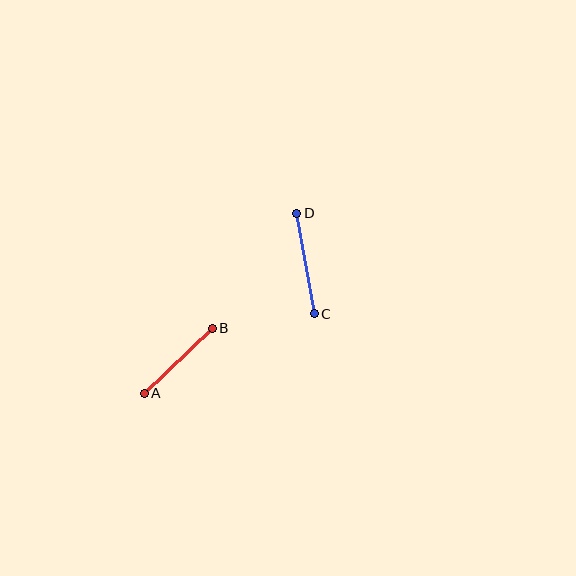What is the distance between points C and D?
The distance is approximately 102 pixels.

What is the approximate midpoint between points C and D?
The midpoint is at approximately (306, 264) pixels.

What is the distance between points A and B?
The distance is approximately 94 pixels.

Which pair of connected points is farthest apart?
Points C and D are farthest apart.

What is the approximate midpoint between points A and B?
The midpoint is at approximately (178, 361) pixels.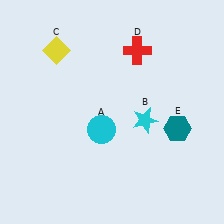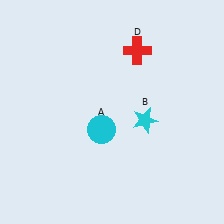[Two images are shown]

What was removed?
The yellow diamond (C), the teal hexagon (E) were removed in Image 2.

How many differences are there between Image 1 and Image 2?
There are 2 differences between the two images.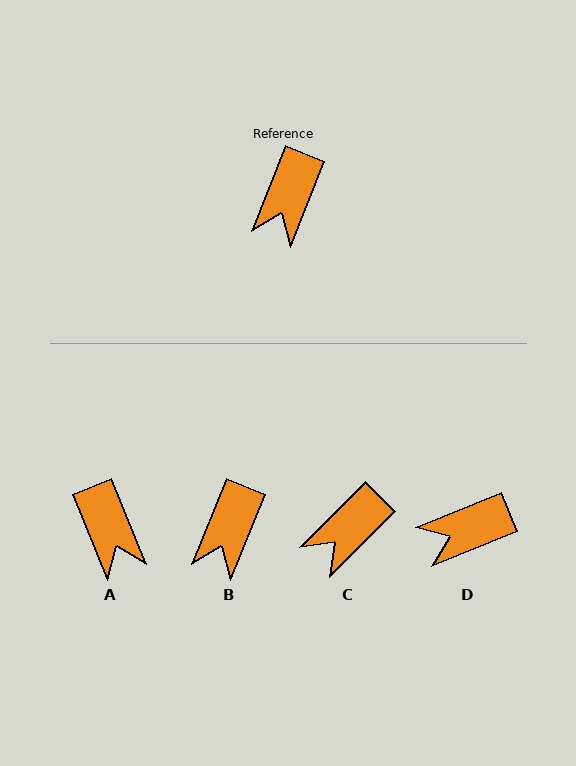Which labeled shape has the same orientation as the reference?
B.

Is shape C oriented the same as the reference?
No, it is off by about 23 degrees.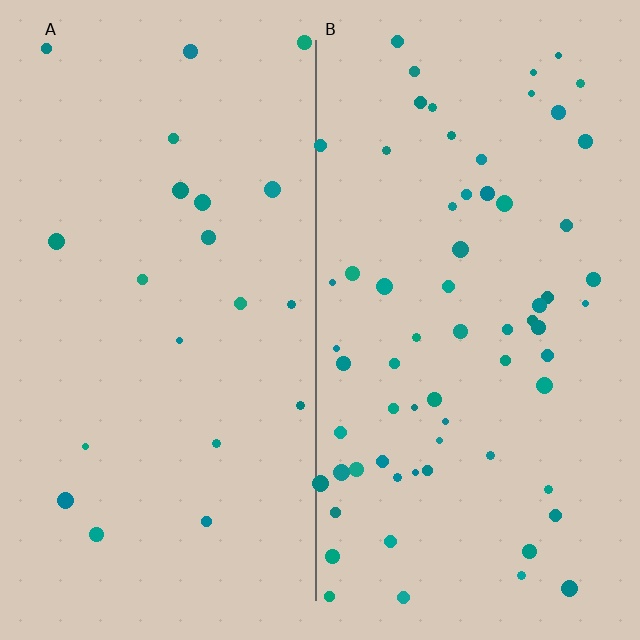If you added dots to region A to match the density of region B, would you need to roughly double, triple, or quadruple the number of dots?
Approximately triple.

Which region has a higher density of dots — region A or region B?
B (the right).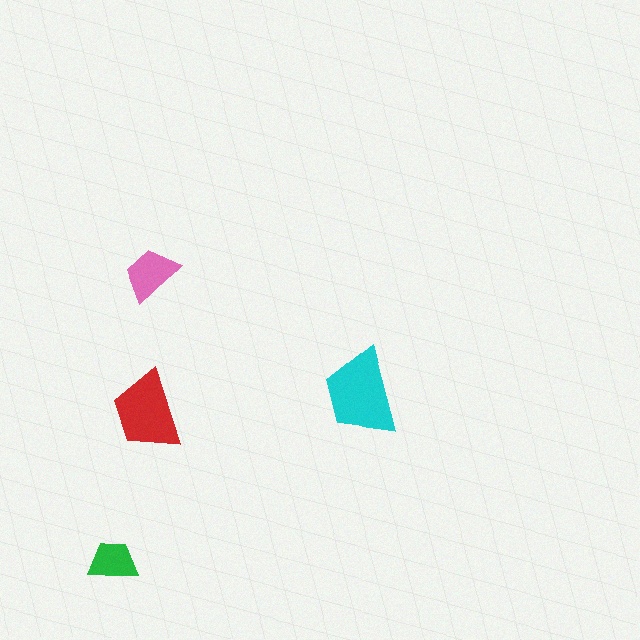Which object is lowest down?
The green trapezoid is bottommost.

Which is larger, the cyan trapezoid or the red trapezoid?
The cyan one.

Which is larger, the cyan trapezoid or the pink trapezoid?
The cyan one.